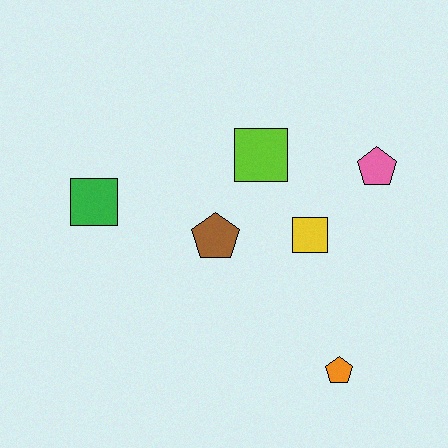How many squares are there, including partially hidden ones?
There are 3 squares.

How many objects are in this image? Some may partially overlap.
There are 6 objects.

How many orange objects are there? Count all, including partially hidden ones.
There is 1 orange object.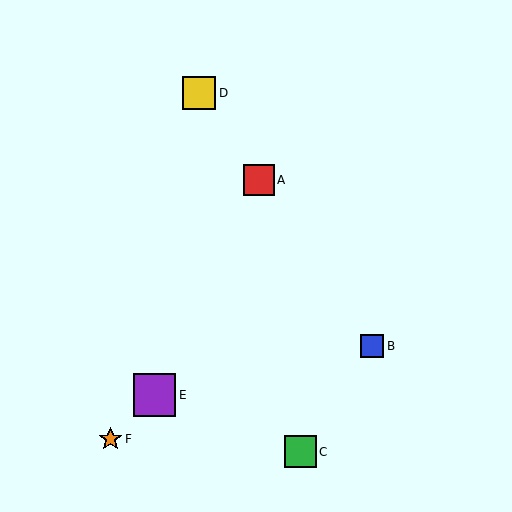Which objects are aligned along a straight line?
Objects A, B, D are aligned along a straight line.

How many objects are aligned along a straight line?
3 objects (A, B, D) are aligned along a straight line.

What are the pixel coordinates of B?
Object B is at (372, 346).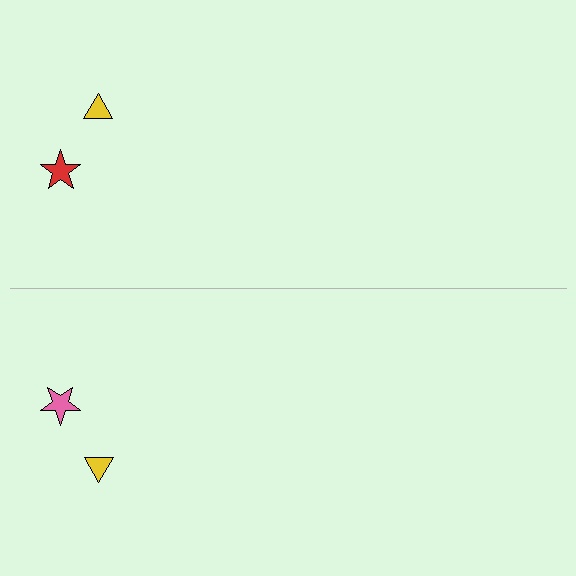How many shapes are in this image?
There are 4 shapes in this image.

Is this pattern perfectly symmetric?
No, the pattern is not perfectly symmetric. The pink star on the bottom side breaks the symmetry — its mirror counterpart is red.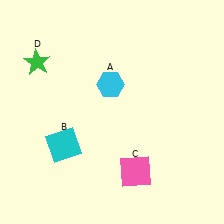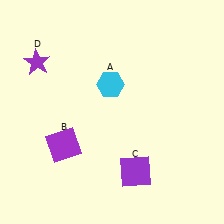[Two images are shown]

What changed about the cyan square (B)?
In Image 1, B is cyan. In Image 2, it changed to purple.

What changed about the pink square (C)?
In Image 1, C is pink. In Image 2, it changed to purple.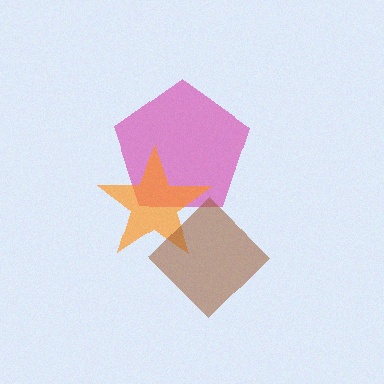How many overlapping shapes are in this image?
There are 3 overlapping shapes in the image.